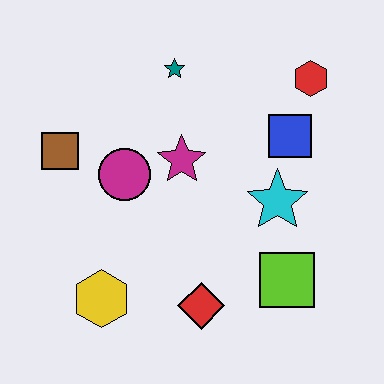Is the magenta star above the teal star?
No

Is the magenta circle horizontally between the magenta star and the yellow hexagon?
Yes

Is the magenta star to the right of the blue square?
No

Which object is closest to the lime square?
The cyan star is closest to the lime square.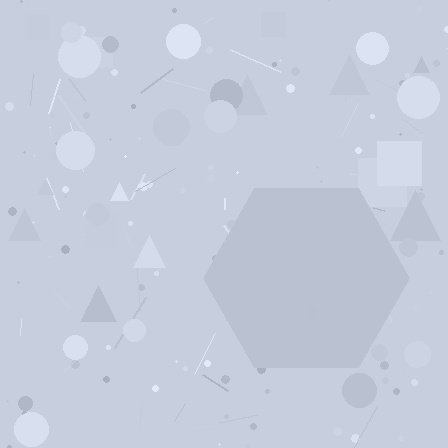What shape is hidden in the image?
A hexagon is hidden in the image.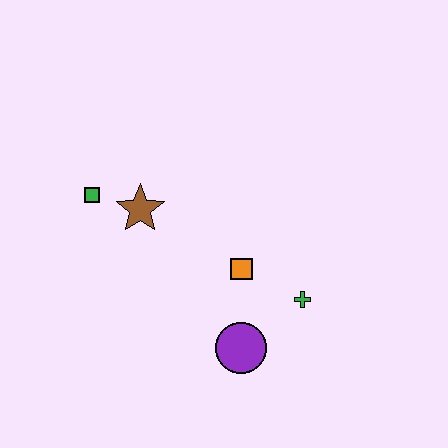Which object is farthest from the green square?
The green cross is farthest from the green square.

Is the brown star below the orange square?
No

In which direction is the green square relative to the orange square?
The green square is to the left of the orange square.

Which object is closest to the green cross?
The orange square is closest to the green cross.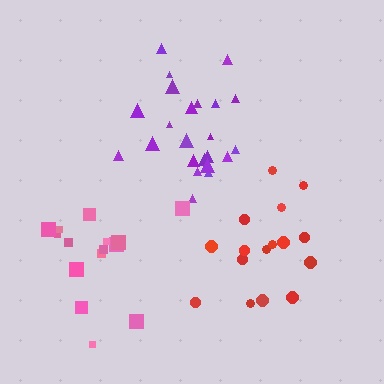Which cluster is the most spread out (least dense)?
Pink.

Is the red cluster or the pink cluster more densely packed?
Red.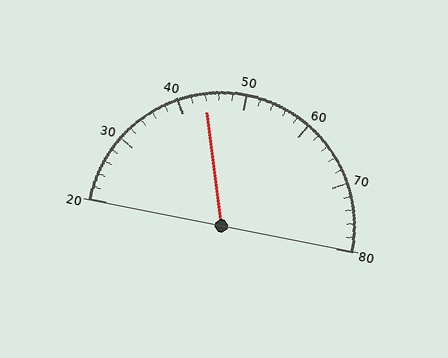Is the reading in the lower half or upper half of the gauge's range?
The reading is in the lower half of the range (20 to 80).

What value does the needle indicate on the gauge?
The needle indicates approximately 44.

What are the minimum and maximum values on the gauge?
The gauge ranges from 20 to 80.